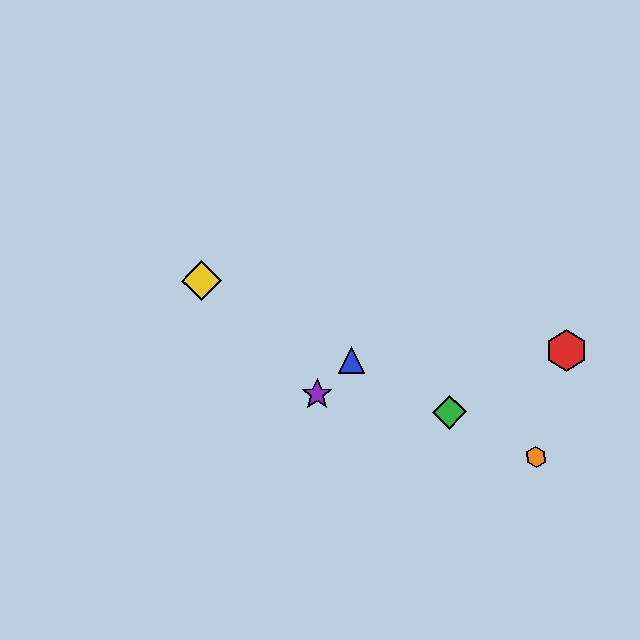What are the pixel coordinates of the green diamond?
The green diamond is at (450, 412).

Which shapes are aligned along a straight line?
The blue triangle, the green diamond, the yellow diamond, the orange hexagon are aligned along a straight line.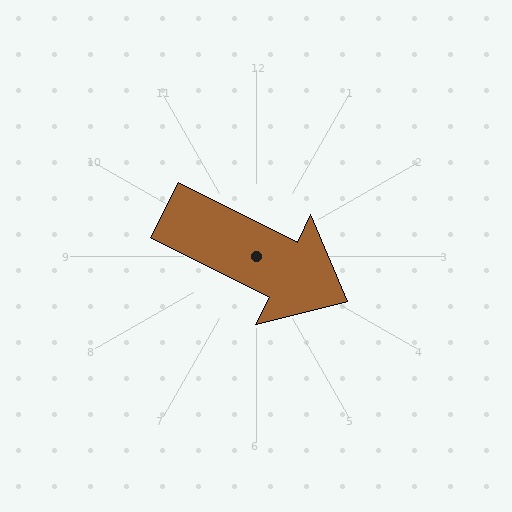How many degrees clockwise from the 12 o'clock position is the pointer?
Approximately 117 degrees.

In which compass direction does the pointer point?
Southeast.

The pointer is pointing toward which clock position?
Roughly 4 o'clock.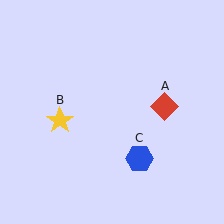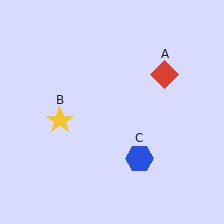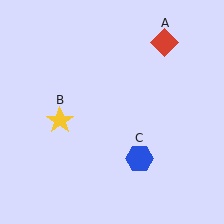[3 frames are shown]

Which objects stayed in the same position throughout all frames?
Yellow star (object B) and blue hexagon (object C) remained stationary.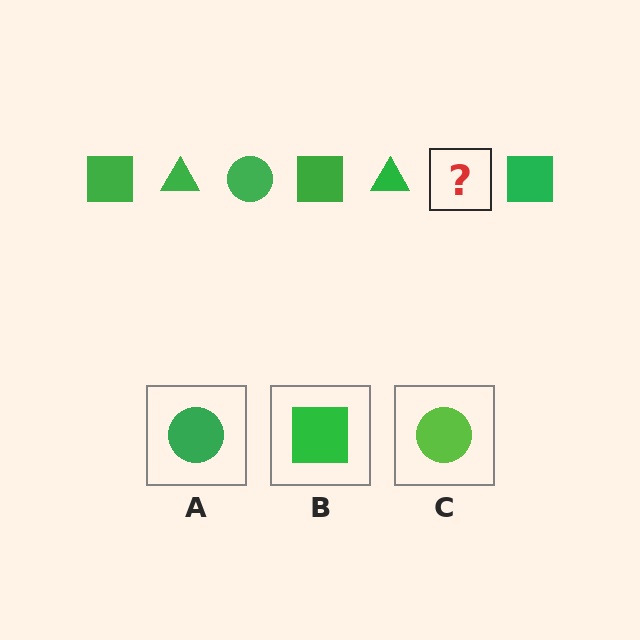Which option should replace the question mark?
Option A.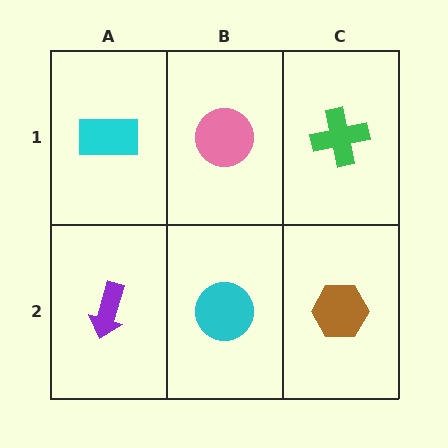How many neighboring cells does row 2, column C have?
2.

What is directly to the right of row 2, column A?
A cyan circle.